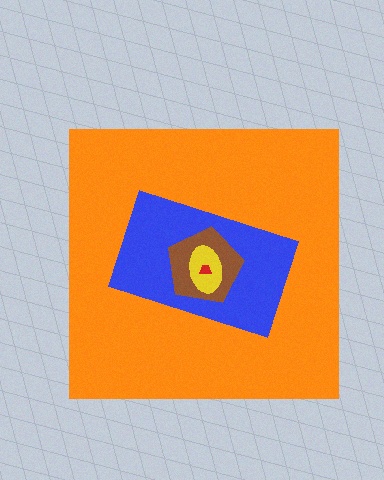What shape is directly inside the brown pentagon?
The yellow ellipse.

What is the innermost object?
The red trapezoid.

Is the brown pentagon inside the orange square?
Yes.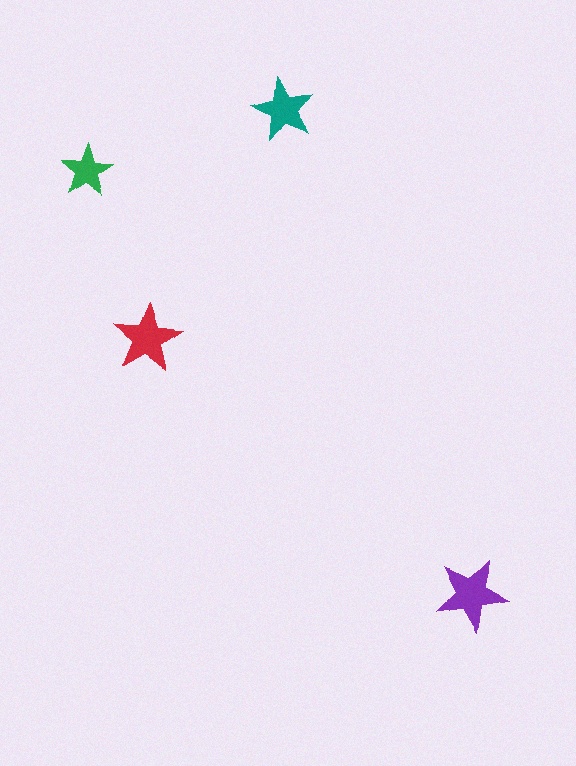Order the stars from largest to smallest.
the purple one, the red one, the teal one, the green one.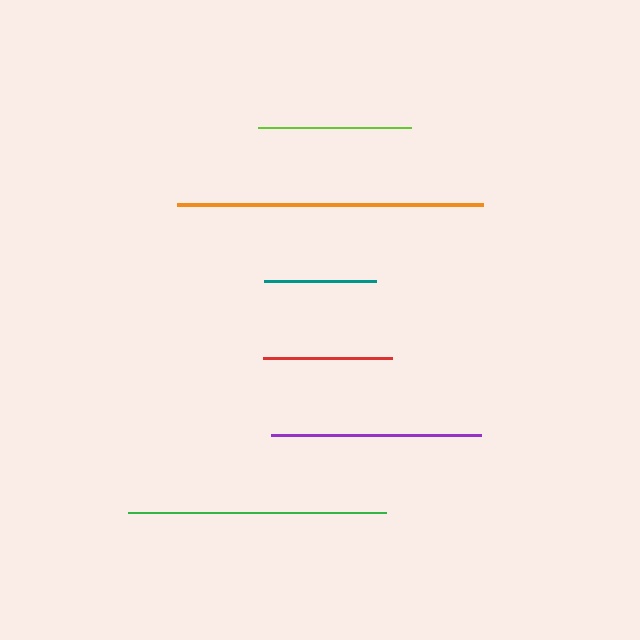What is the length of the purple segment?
The purple segment is approximately 210 pixels long.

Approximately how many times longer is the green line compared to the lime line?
The green line is approximately 1.7 times the length of the lime line.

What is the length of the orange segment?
The orange segment is approximately 305 pixels long.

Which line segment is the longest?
The orange line is the longest at approximately 305 pixels.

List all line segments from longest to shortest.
From longest to shortest: orange, green, purple, lime, red, teal.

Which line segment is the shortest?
The teal line is the shortest at approximately 112 pixels.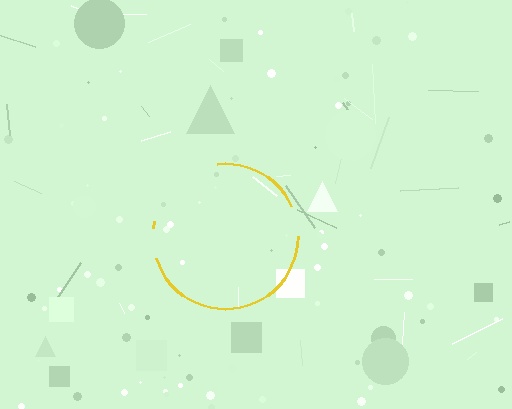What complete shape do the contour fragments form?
The contour fragments form a circle.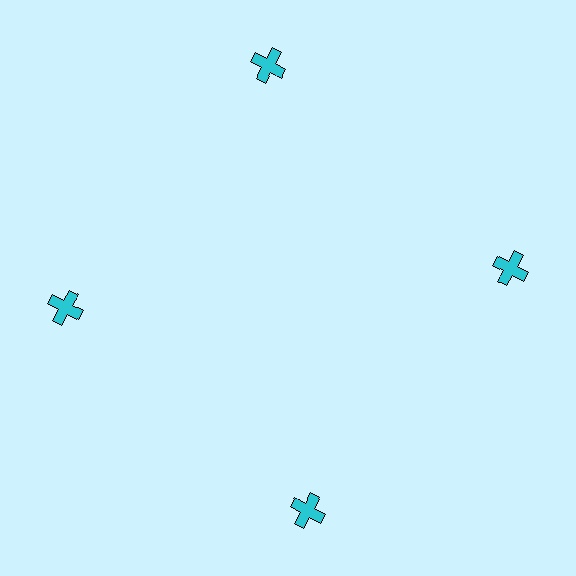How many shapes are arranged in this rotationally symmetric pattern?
There are 4 shapes, arranged in 4 groups of 1.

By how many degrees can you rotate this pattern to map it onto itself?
The pattern maps onto itself every 90 degrees of rotation.